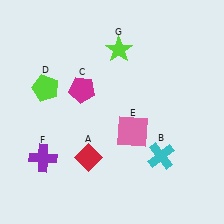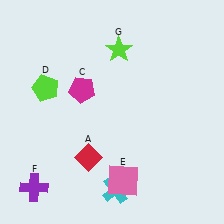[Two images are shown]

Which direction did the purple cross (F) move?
The purple cross (F) moved down.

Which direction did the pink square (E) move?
The pink square (E) moved down.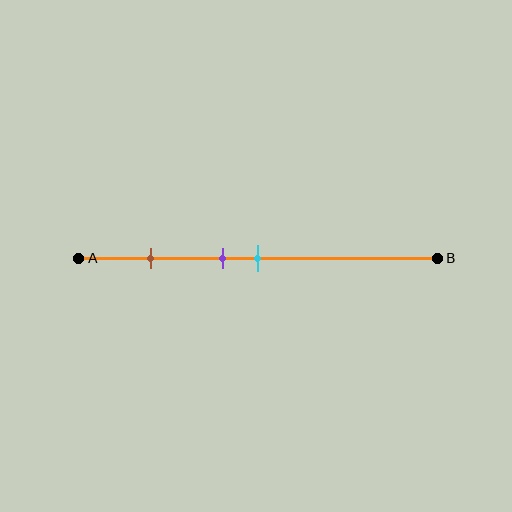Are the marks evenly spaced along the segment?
No, the marks are not evenly spaced.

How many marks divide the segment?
There are 3 marks dividing the segment.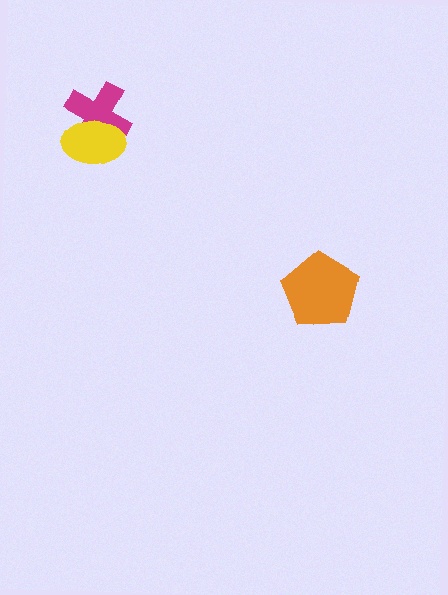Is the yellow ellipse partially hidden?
No, no other shape covers it.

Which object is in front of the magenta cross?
The yellow ellipse is in front of the magenta cross.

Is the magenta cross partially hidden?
Yes, it is partially covered by another shape.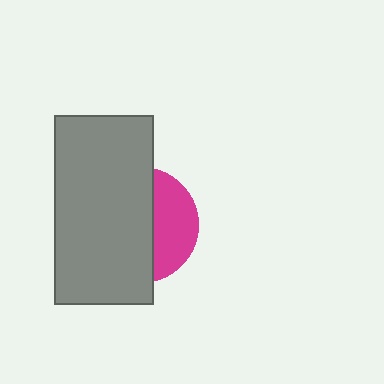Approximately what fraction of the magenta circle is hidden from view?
Roughly 64% of the magenta circle is hidden behind the gray rectangle.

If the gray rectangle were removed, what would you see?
You would see the complete magenta circle.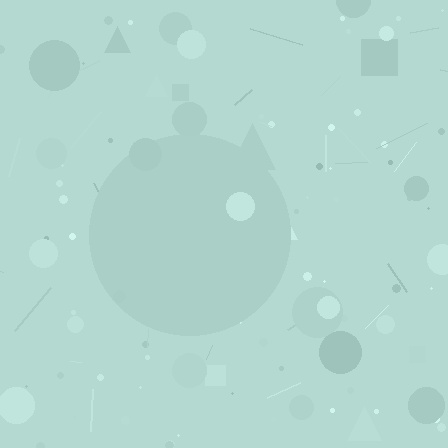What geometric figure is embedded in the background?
A circle is embedded in the background.